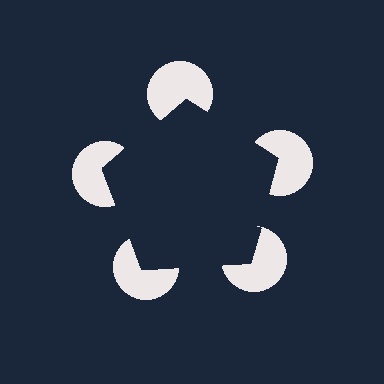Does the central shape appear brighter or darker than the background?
It typically appears slightly darker than the background, even though no actual brightness change is drawn.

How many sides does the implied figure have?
5 sides.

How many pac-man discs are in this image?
There are 5 — one at each vertex of the illusory pentagon.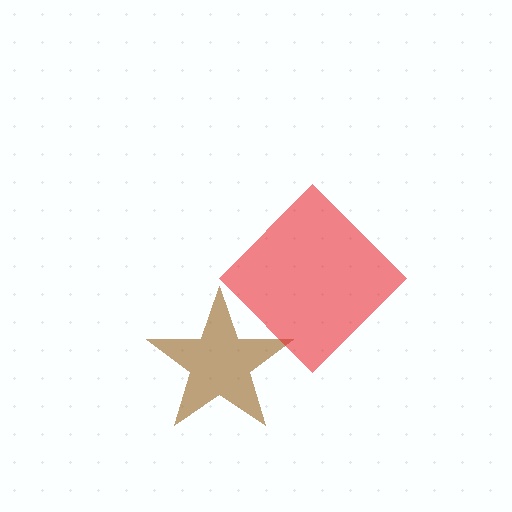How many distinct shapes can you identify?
There are 2 distinct shapes: a brown star, a red diamond.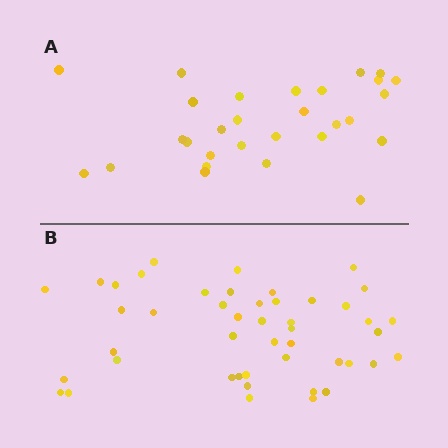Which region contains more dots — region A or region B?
Region B (the bottom region) has more dots.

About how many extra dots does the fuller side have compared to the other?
Region B has approximately 15 more dots than region A.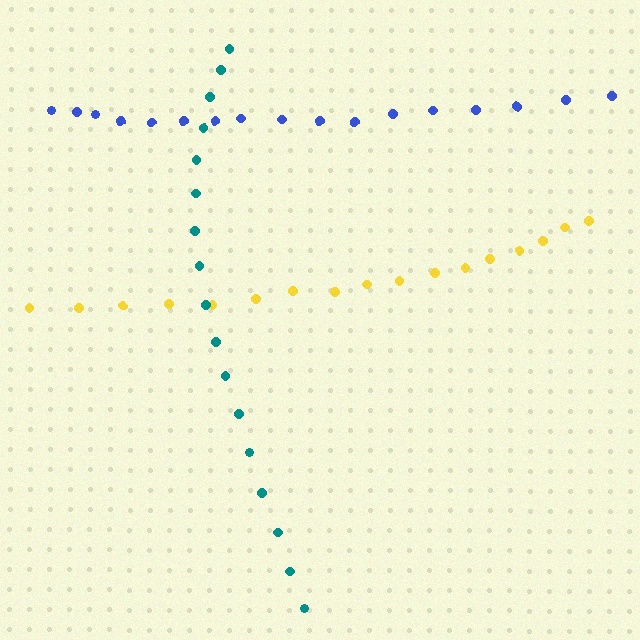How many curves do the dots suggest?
There are 3 distinct paths.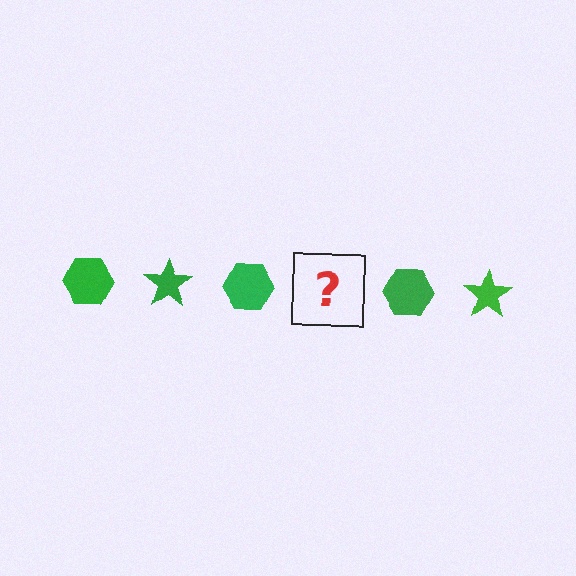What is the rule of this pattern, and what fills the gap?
The rule is that the pattern cycles through hexagon, star shapes in green. The gap should be filled with a green star.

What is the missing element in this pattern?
The missing element is a green star.